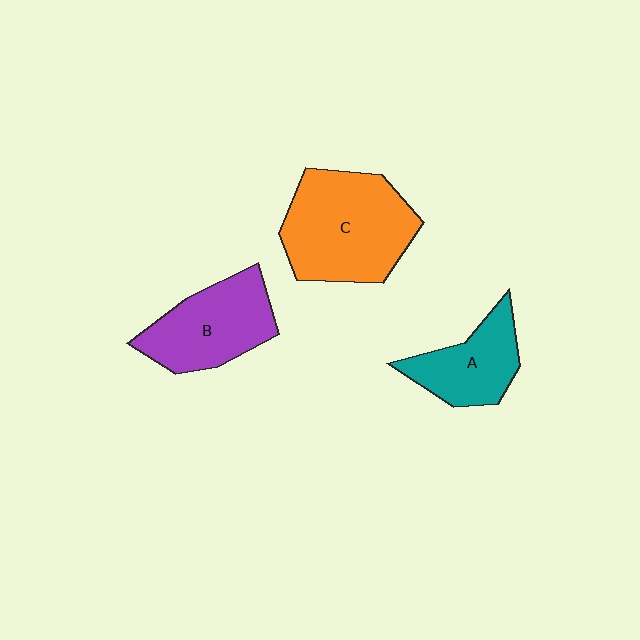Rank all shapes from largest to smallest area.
From largest to smallest: C (orange), B (purple), A (teal).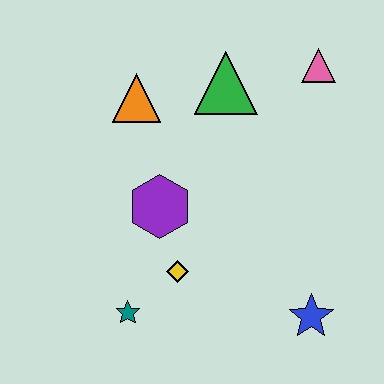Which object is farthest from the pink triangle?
The teal star is farthest from the pink triangle.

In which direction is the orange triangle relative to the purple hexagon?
The orange triangle is above the purple hexagon.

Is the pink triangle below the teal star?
No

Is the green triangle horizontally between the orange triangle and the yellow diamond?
No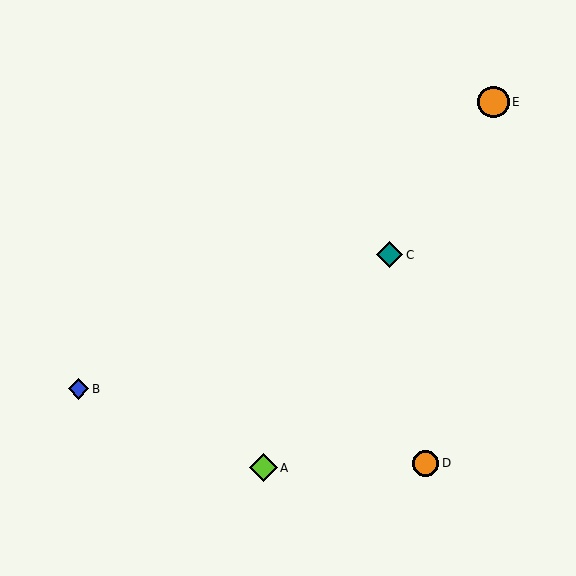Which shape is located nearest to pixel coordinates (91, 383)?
The blue diamond (labeled B) at (79, 389) is nearest to that location.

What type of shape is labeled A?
Shape A is a lime diamond.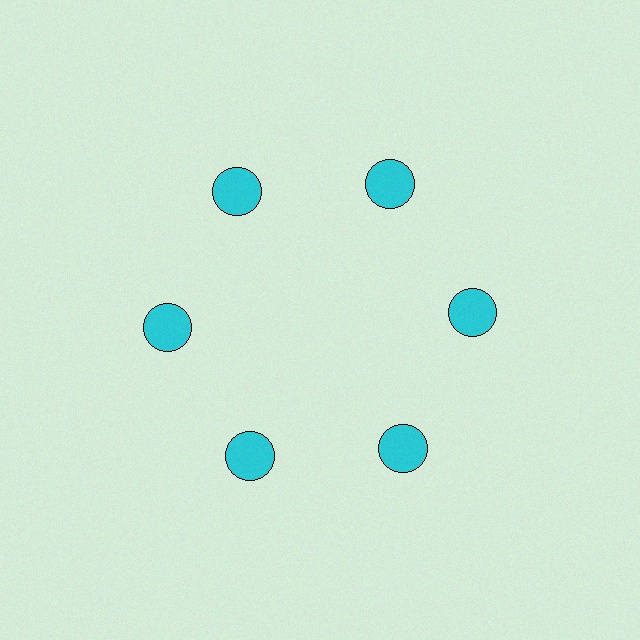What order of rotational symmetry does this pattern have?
This pattern has 6-fold rotational symmetry.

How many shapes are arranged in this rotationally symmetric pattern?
There are 6 shapes, arranged in 6 groups of 1.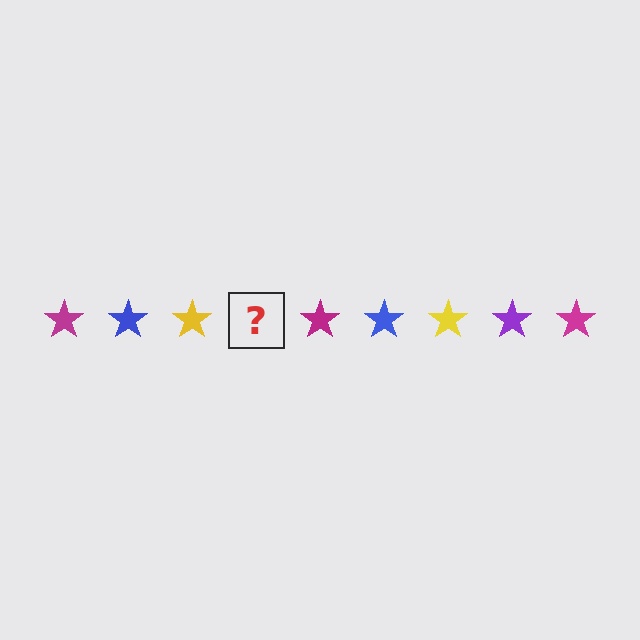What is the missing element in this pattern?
The missing element is a purple star.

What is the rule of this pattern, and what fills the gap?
The rule is that the pattern cycles through magenta, blue, yellow, purple stars. The gap should be filled with a purple star.